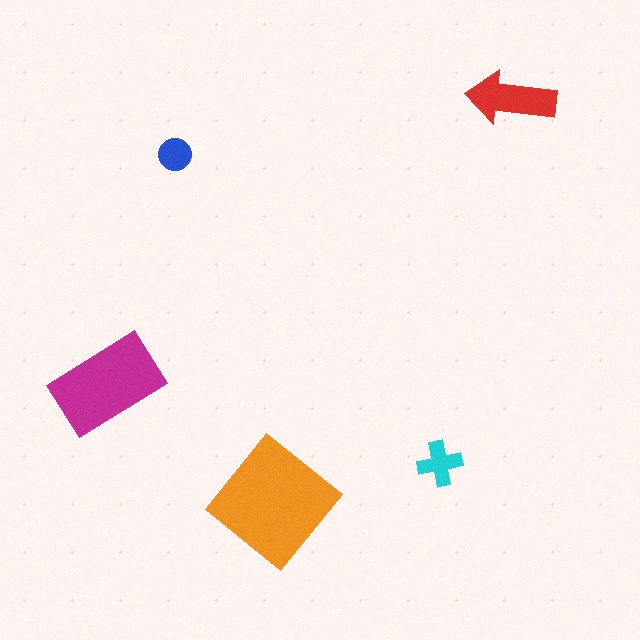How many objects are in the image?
There are 5 objects in the image.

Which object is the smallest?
The blue circle.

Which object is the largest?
The orange diamond.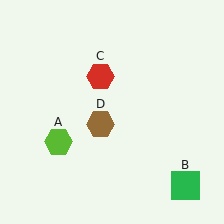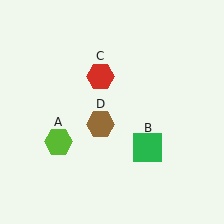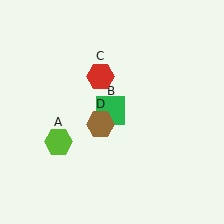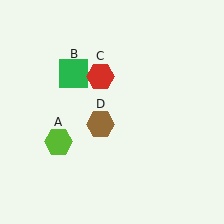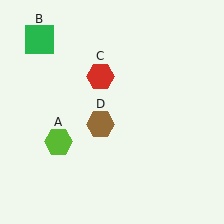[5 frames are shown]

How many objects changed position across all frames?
1 object changed position: green square (object B).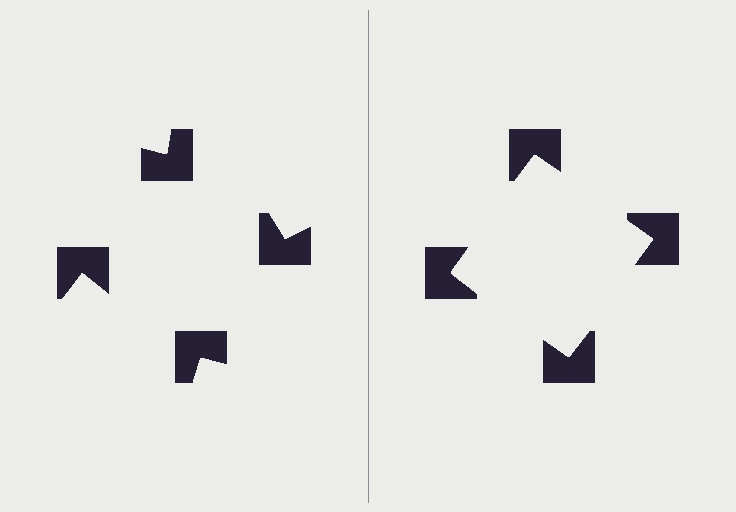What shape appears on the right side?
An illusory square.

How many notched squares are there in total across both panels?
8 — 4 on each side.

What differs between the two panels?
The notched squares are positioned identically on both sides; only the wedge orientations differ. On the right they align to a square; on the left they are misaligned.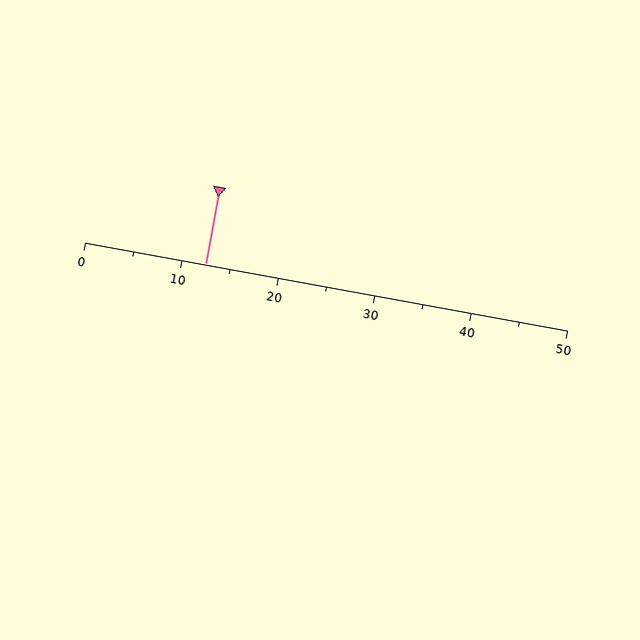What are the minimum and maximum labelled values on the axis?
The axis runs from 0 to 50.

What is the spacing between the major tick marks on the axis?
The major ticks are spaced 10 apart.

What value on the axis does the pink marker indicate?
The marker indicates approximately 12.5.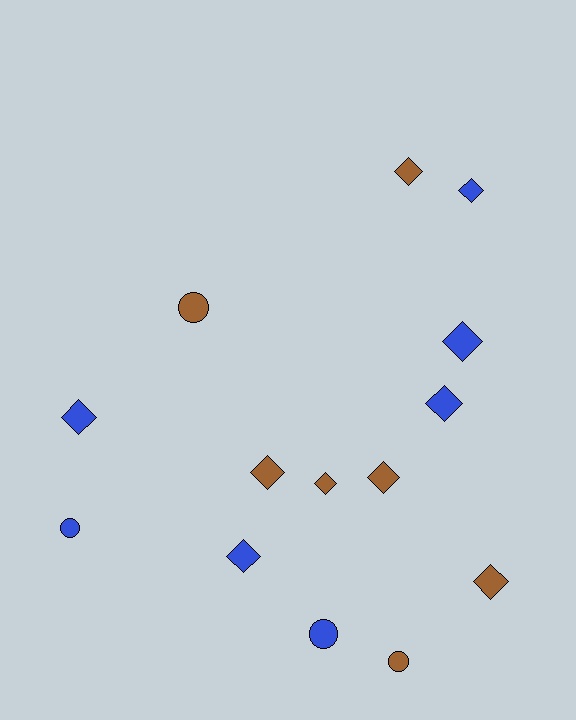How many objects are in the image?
There are 14 objects.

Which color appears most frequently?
Brown, with 7 objects.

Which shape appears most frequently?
Diamond, with 10 objects.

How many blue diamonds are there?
There are 5 blue diamonds.